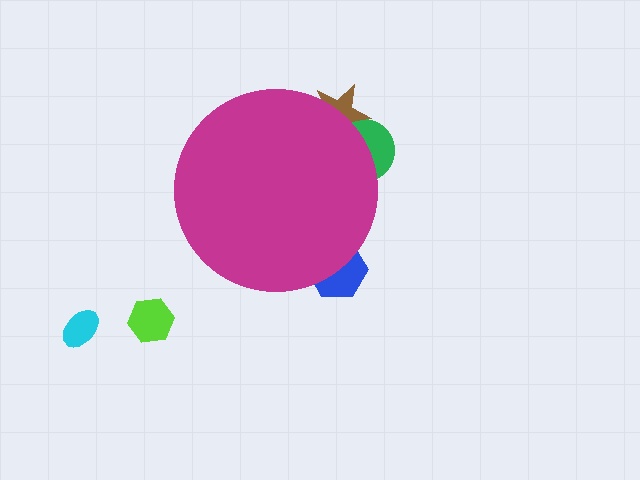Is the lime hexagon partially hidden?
No, the lime hexagon is fully visible.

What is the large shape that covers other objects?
A magenta circle.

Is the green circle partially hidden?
Yes, the green circle is partially hidden behind the magenta circle.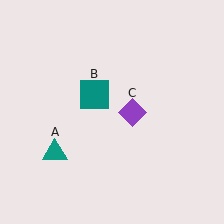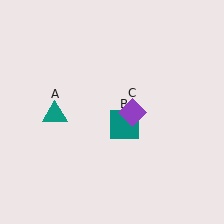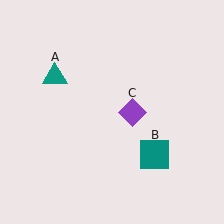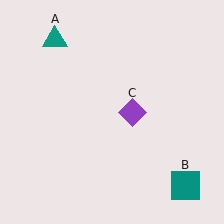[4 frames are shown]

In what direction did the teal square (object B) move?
The teal square (object B) moved down and to the right.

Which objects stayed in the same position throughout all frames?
Purple diamond (object C) remained stationary.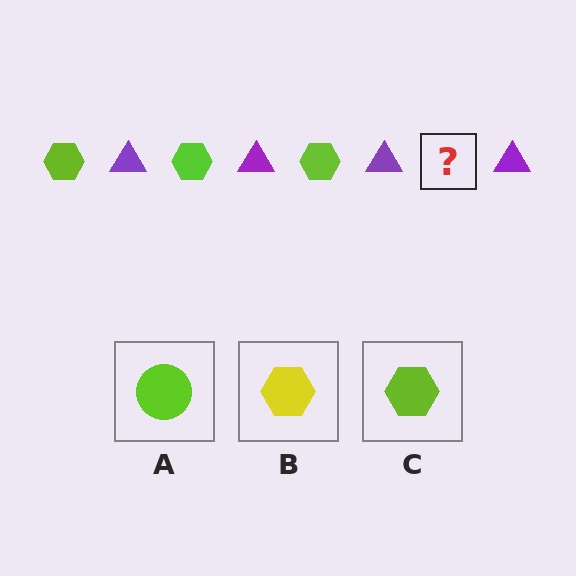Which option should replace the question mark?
Option C.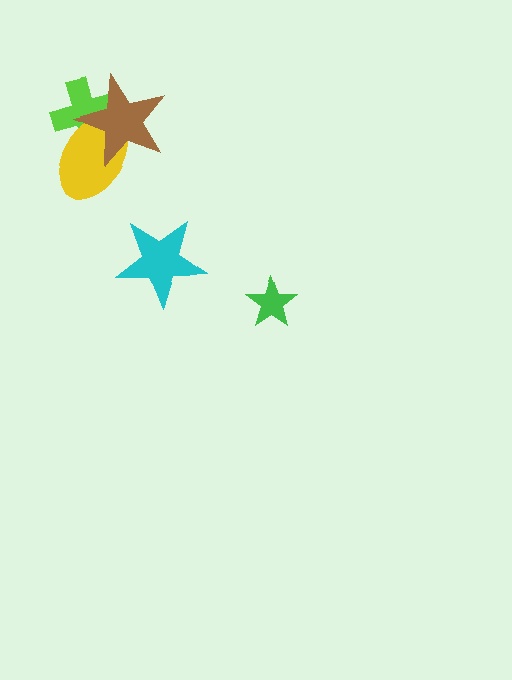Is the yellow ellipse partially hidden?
Yes, it is partially covered by another shape.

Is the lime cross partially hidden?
Yes, it is partially covered by another shape.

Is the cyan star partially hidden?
No, no other shape covers it.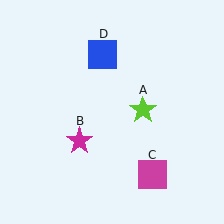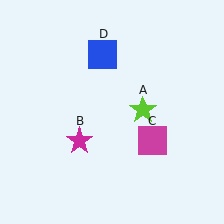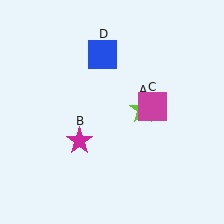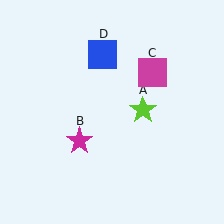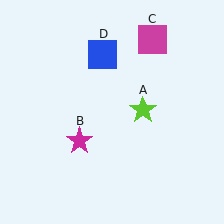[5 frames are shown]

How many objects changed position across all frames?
1 object changed position: magenta square (object C).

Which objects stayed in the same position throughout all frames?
Lime star (object A) and magenta star (object B) and blue square (object D) remained stationary.